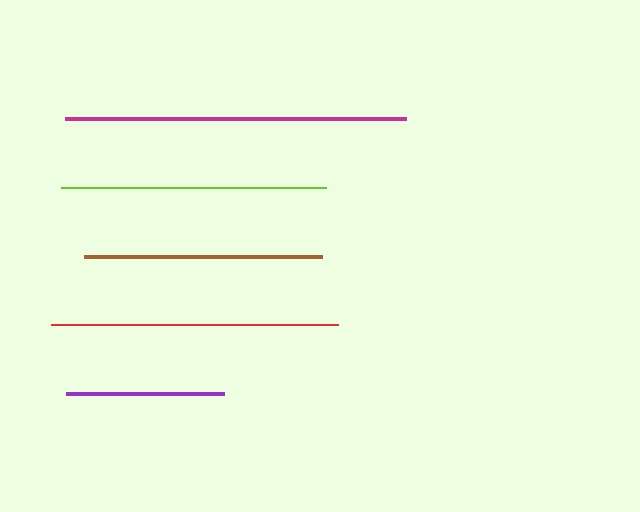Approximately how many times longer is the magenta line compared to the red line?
The magenta line is approximately 1.2 times the length of the red line.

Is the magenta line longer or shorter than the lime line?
The magenta line is longer than the lime line.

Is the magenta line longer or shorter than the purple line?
The magenta line is longer than the purple line.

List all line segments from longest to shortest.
From longest to shortest: magenta, red, lime, brown, purple.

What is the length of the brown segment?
The brown segment is approximately 238 pixels long.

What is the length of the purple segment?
The purple segment is approximately 158 pixels long.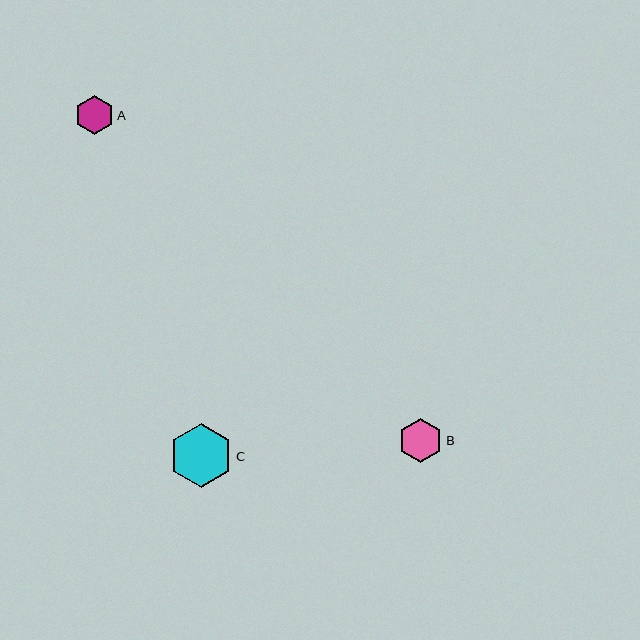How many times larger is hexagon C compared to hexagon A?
Hexagon C is approximately 1.6 times the size of hexagon A.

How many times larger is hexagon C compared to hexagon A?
Hexagon C is approximately 1.6 times the size of hexagon A.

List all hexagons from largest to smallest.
From largest to smallest: C, B, A.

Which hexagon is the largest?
Hexagon C is the largest with a size of approximately 64 pixels.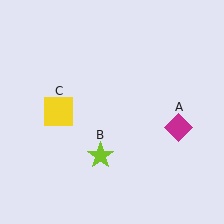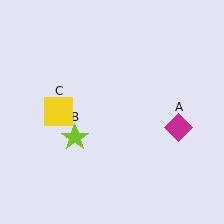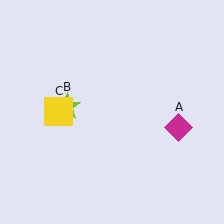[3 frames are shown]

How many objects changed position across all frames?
1 object changed position: lime star (object B).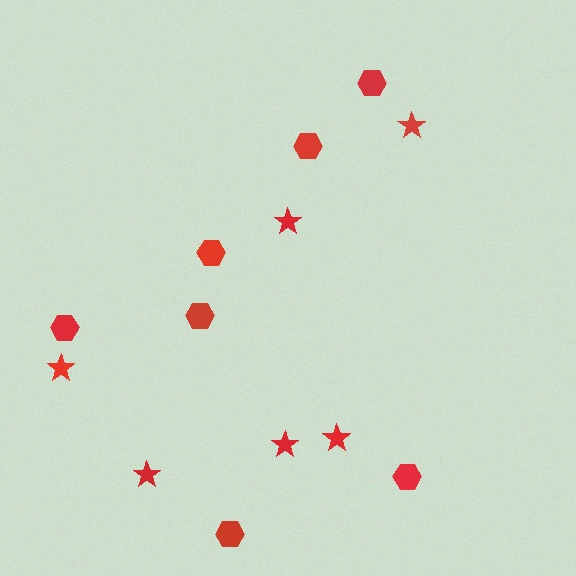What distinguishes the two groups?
There are 2 groups: one group of stars (6) and one group of hexagons (7).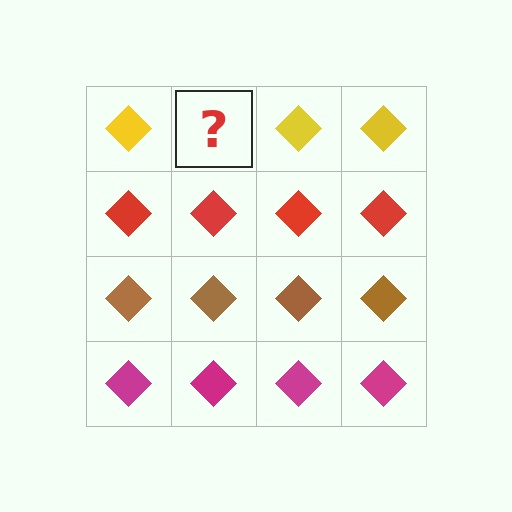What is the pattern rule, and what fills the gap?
The rule is that each row has a consistent color. The gap should be filled with a yellow diamond.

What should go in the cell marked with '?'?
The missing cell should contain a yellow diamond.